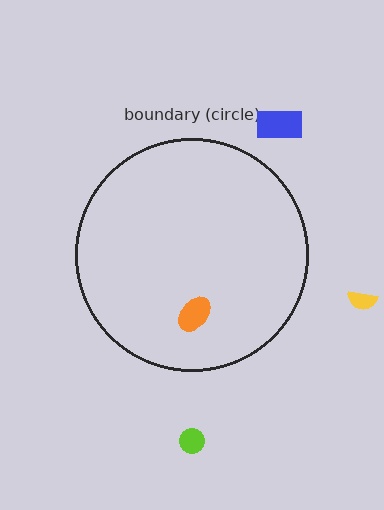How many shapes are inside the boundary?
1 inside, 3 outside.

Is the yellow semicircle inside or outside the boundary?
Outside.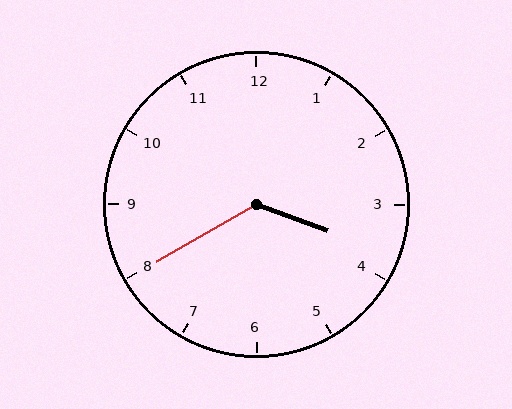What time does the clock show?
3:40.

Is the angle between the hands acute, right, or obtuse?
It is obtuse.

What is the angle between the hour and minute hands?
Approximately 130 degrees.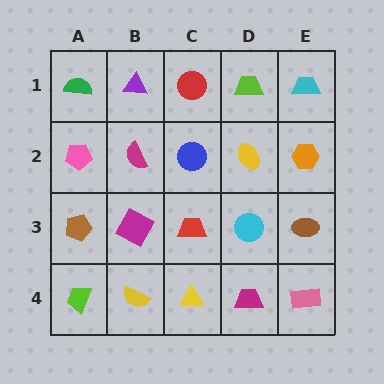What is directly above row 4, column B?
A magenta square.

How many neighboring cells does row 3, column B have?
4.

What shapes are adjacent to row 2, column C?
A red circle (row 1, column C), a red trapezoid (row 3, column C), a magenta semicircle (row 2, column B), a yellow ellipse (row 2, column D).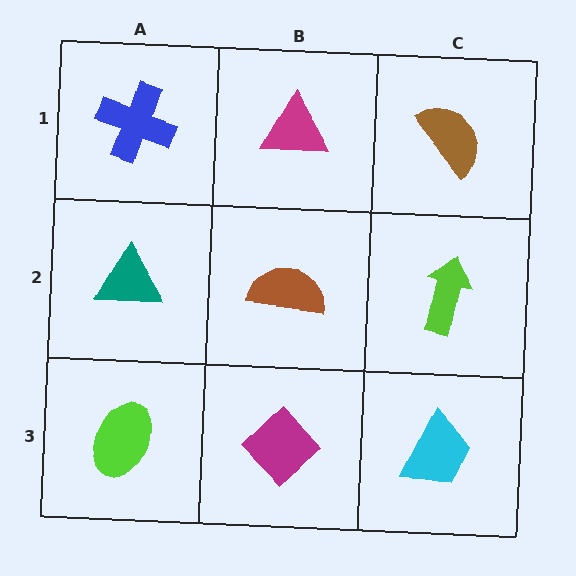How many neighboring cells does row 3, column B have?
3.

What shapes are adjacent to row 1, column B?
A brown semicircle (row 2, column B), a blue cross (row 1, column A), a brown semicircle (row 1, column C).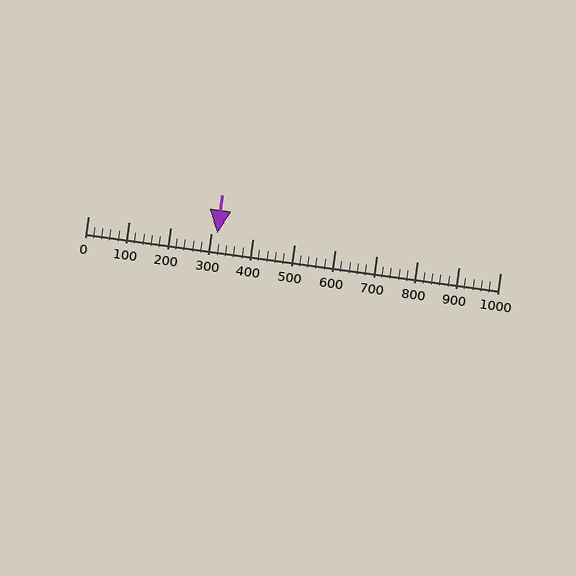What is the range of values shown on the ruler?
The ruler shows values from 0 to 1000.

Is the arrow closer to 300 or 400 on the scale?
The arrow is closer to 300.